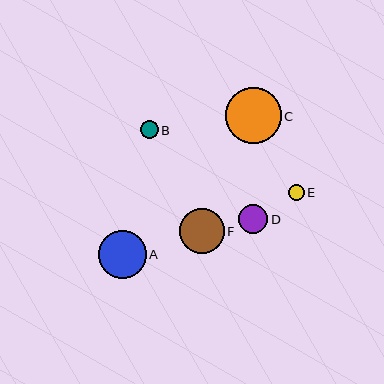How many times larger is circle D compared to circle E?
Circle D is approximately 1.9 times the size of circle E.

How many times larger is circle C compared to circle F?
Circle C is approximately 1.3 times the size of circle F.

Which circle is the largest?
Circle C is the largest with a size of approximately 56 pixels.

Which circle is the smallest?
Circle E is the smallest with a size of approximately 16 pixels.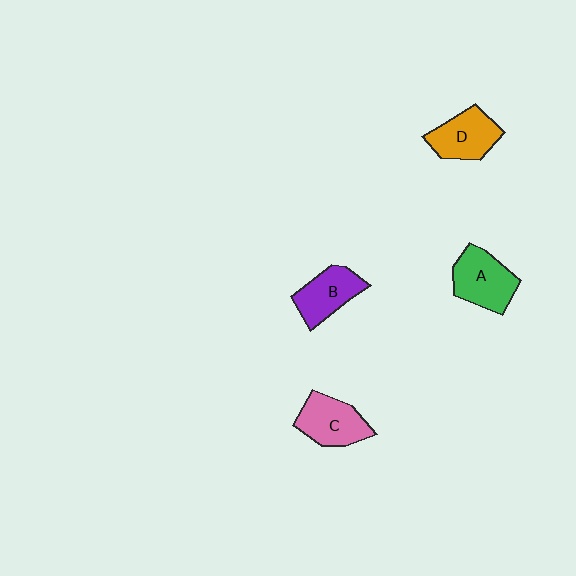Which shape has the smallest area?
Shape B (purple).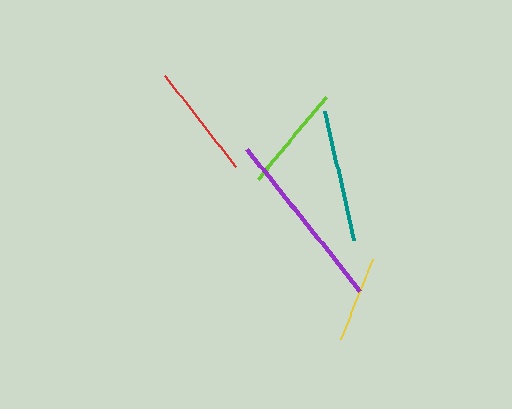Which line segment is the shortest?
The yellow line is the shortest at approximately 85 pixels.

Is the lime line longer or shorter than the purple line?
The purple line is longer than the lime line.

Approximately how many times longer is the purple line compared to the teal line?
The purple line is approximately 1.4 times the length of the teal line.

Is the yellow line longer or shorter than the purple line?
The purple line is longer than the yellow line.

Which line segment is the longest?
The purple line is the longest at approximately 182 pixels.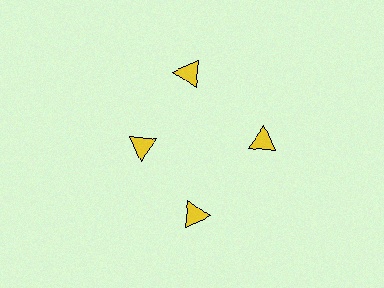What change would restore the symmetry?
The symmetry would be restored by moving it outward, back onto the ring so that all 4 triangles sit at equal angles and equal distance from the center.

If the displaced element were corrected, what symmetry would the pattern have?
It would have 4-fold rotational symmetry — the pattern would map onto itself every 90 degrees.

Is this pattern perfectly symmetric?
No. The 4 yellow triangles are arranged in a ring, but one element near the 9 o'clock position is pulled inward toward the center, breaking the 4-fold rotational symmetry.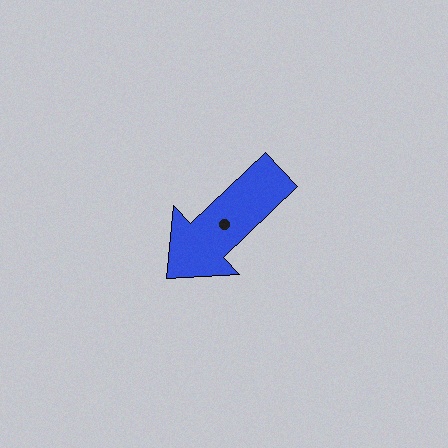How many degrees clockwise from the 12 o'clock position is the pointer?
Approximately 227 degrees.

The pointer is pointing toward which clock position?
Roughly 8 o'clock.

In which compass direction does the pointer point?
Southwest.